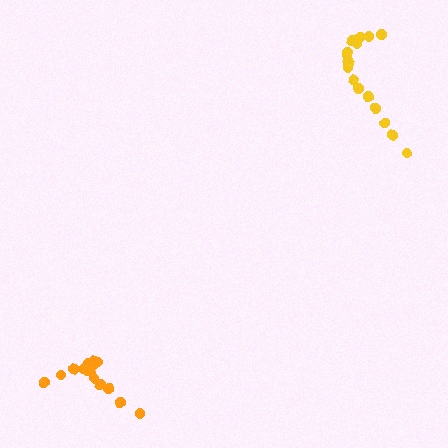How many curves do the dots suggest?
There are 2 distinct paths.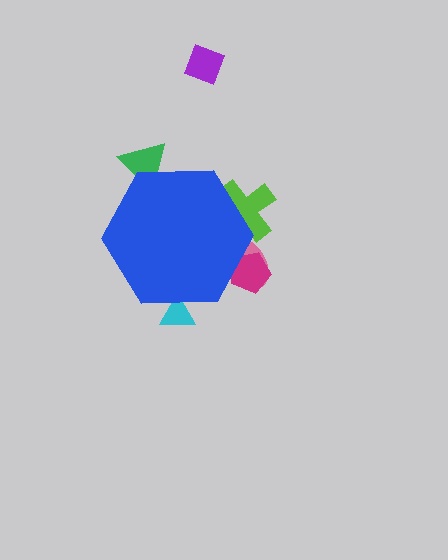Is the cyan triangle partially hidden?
Yes, the cyan triangle is partially hidden behind the blue hexagon.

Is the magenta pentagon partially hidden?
Yes, the magenta pentagon is partially hidden behind the blue hexagon.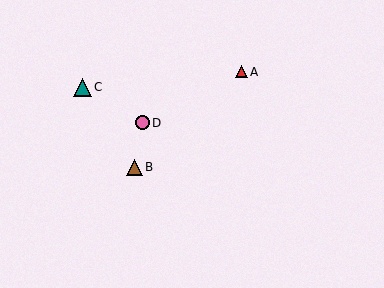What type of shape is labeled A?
Shape A is a red triangle.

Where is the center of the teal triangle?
The center of the teal triangle is at (82, 87).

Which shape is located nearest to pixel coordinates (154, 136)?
The pink circle (labeled D) at (142, 123) is nearest to that location.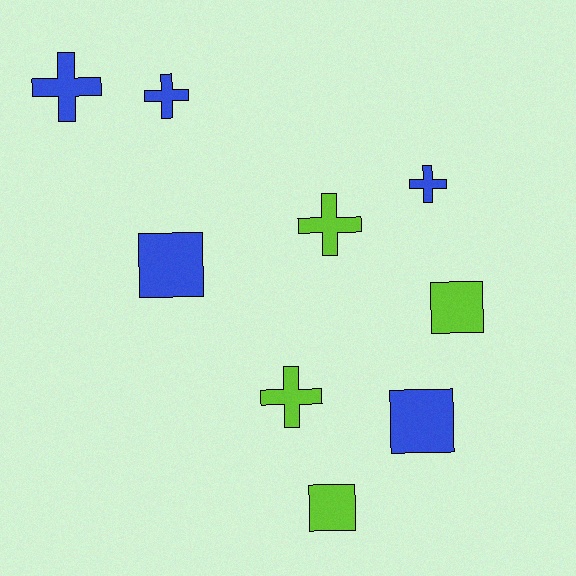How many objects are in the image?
There are 9 objects.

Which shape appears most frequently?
Cross, with 5 objects.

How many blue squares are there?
There are 2 blue squares.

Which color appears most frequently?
Blue, with 5 objects.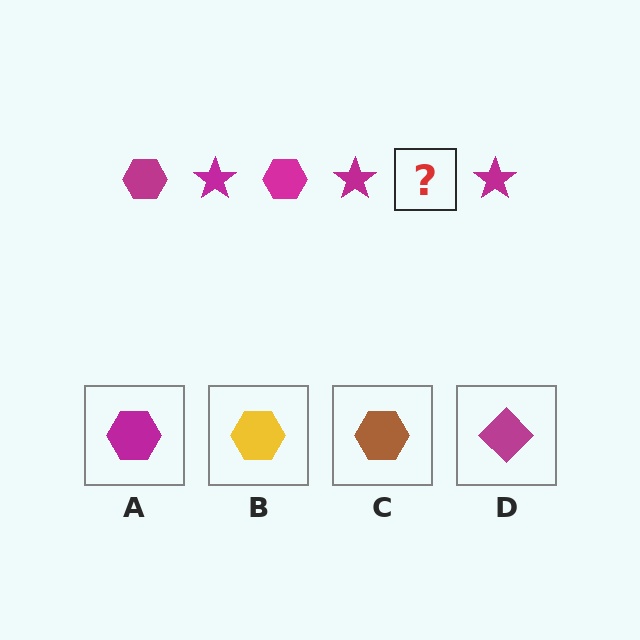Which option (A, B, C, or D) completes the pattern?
A.